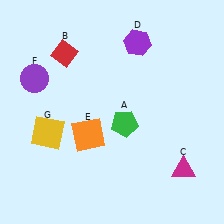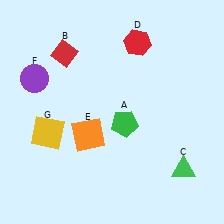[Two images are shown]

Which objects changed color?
C changed from magenta to green. D changed from purple to red.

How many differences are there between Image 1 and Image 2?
There are 2 differences between the two images.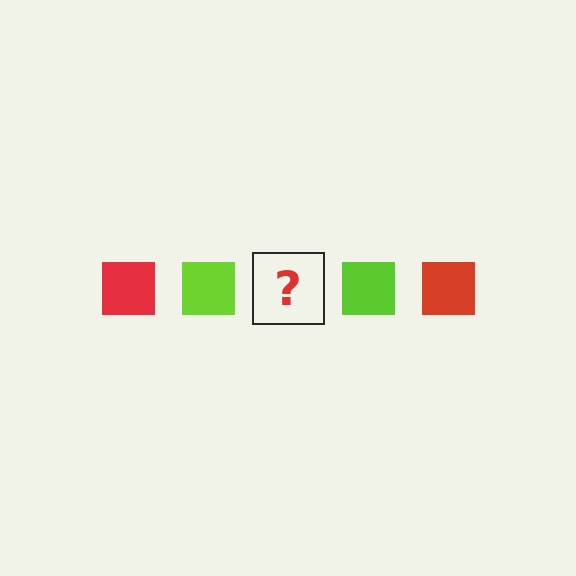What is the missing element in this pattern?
The missing element is a red square.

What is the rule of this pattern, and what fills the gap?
The rule is that the pattern cycles through red, lime squares. The gap should be filled with a red square.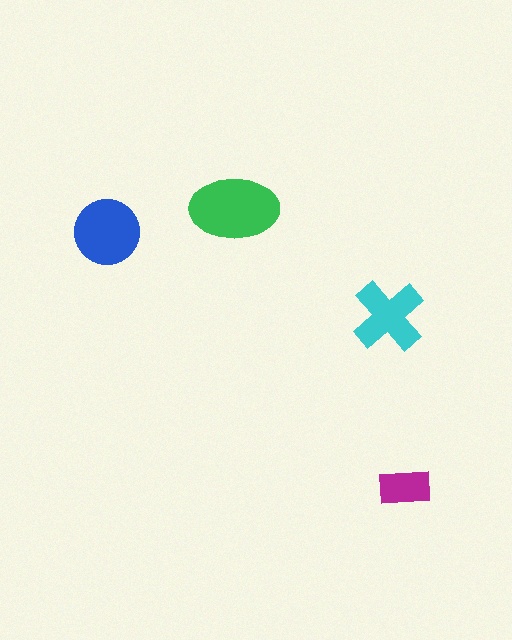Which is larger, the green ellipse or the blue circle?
The green ellipse.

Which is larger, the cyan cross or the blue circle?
The blue circle.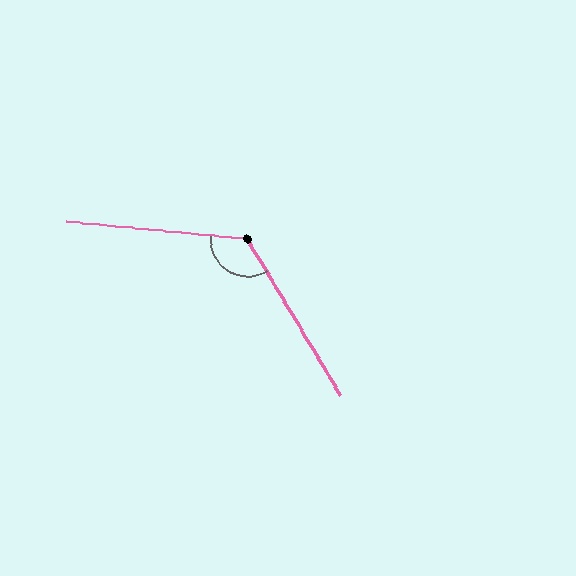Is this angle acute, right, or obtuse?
It is obtuse.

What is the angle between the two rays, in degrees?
Approximately 126 degrees.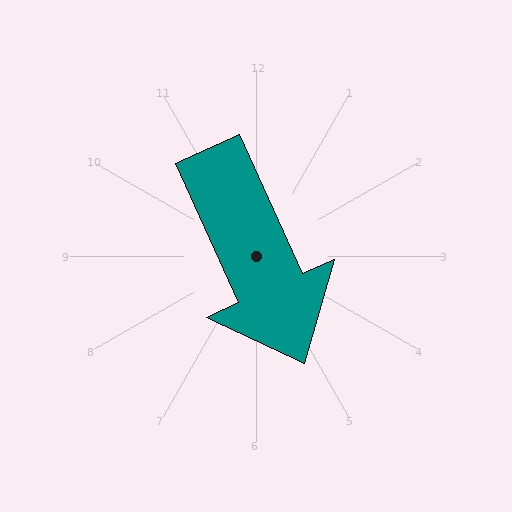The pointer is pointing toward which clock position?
Roughly 5 o'clock.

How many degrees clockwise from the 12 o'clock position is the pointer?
Approximately 156 degrees.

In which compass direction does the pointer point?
Southeast.